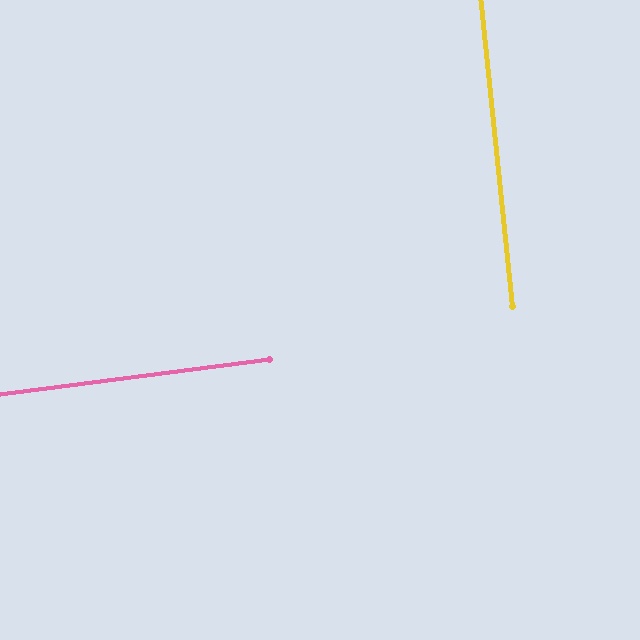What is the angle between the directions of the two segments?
Approximately 88 degrees.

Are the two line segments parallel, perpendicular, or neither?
Perpendicular — they meet at approximately 88°.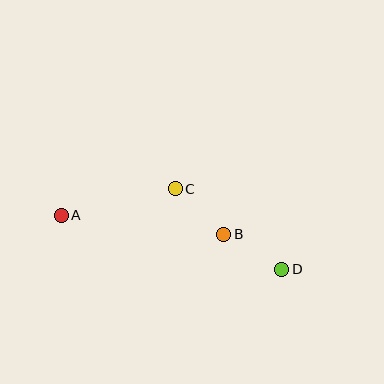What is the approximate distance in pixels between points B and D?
The distance between B and D is approximately 68 pixels.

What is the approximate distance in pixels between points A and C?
The distance between A and C is approximately 117 pixels.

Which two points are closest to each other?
Points B and C are closest to each other.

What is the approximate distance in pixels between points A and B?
The distance between A and B is approximately 163 pixels.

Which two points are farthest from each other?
Points A and D are farthest from each other.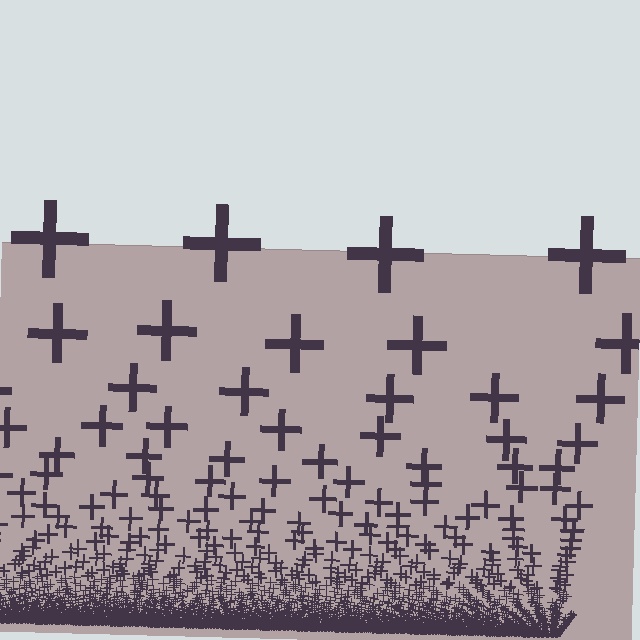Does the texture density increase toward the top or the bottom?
Density increases toward the bottom.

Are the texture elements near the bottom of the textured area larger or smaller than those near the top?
Smaller. The gradient is inverted — elements near the bottom are smaller and denser.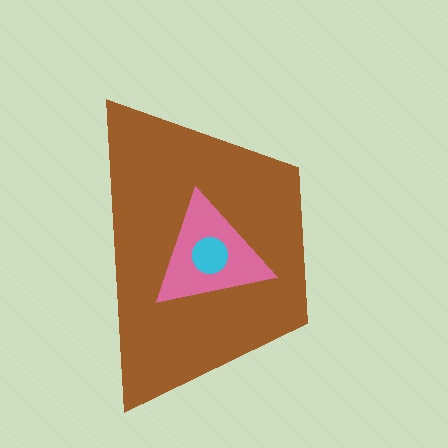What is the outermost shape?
The brown trapezoid.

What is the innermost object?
The cyan circle.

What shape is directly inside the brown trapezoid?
The pink triangle.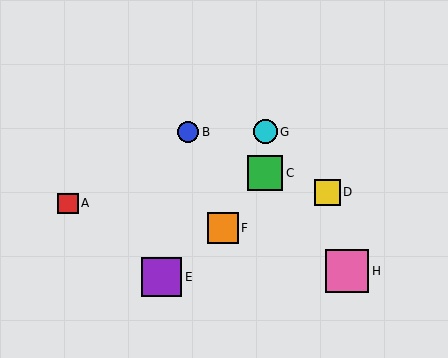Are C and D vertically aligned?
No, C is at x≈265 and D is at x≈327.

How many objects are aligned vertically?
2 objects (C, G) are aligned vertically.